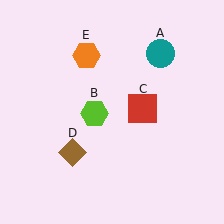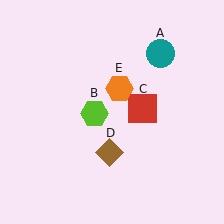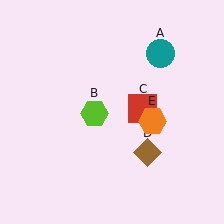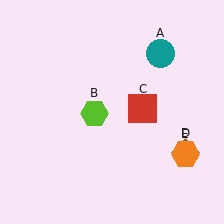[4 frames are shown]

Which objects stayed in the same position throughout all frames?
Teal circle (object A) and lime hexagon (object B) and red square (object C) remained stationary.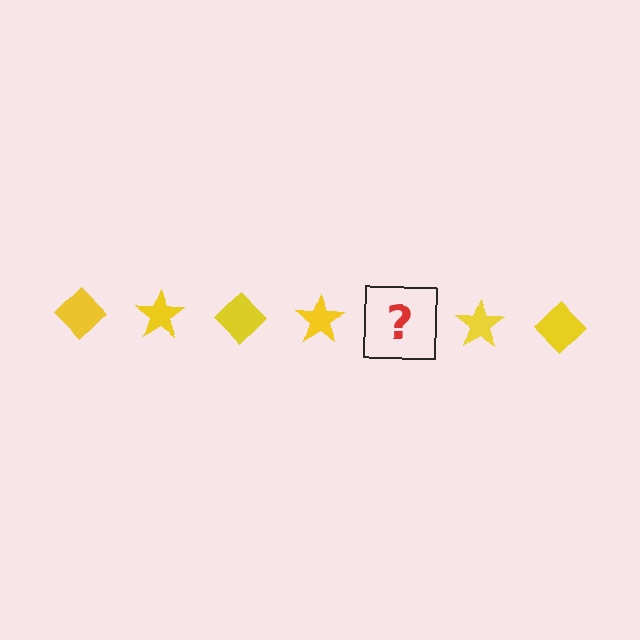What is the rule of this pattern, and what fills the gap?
The rule is that the pattern cycles through diamond, star shapes in yellow. The gap should be filled with a yellow diamond.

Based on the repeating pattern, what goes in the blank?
The blank should be a yellow diamond.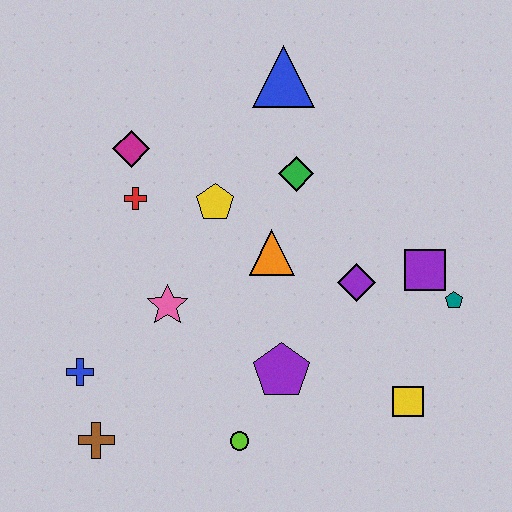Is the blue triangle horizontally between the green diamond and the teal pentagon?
No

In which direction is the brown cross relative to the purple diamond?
The brown cross is to the left of the purple diamond.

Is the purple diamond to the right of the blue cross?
Yes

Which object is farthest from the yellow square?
The magenta diamond is farthest from the yellow square.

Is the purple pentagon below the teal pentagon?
Yes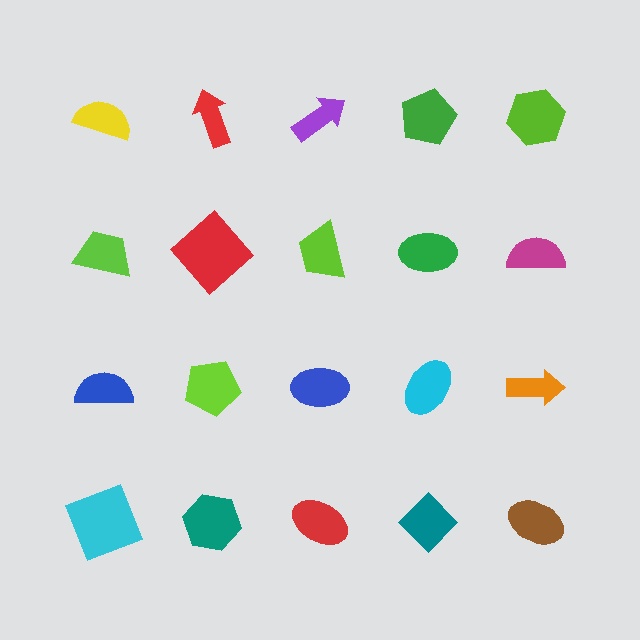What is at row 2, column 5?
A magenta semicircle.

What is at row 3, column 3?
A blue ellipse.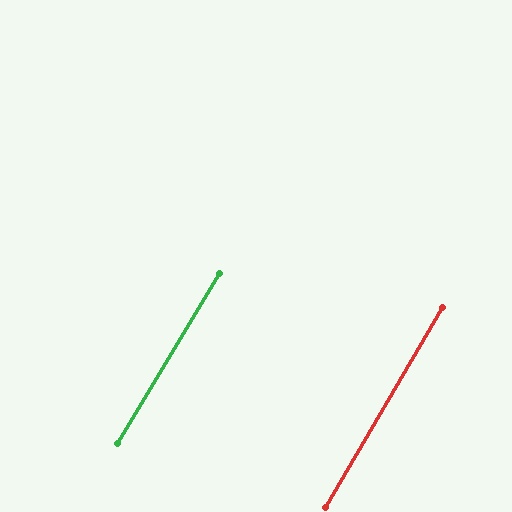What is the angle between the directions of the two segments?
Approximately 1 degree.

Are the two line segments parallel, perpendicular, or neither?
Parallel — their directions differ by only 0.6°.